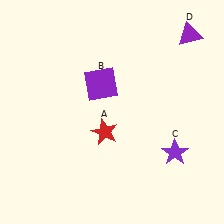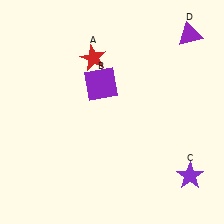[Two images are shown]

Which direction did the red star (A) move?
The red star (A) moved up.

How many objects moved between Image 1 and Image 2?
2 objects moved between the two images.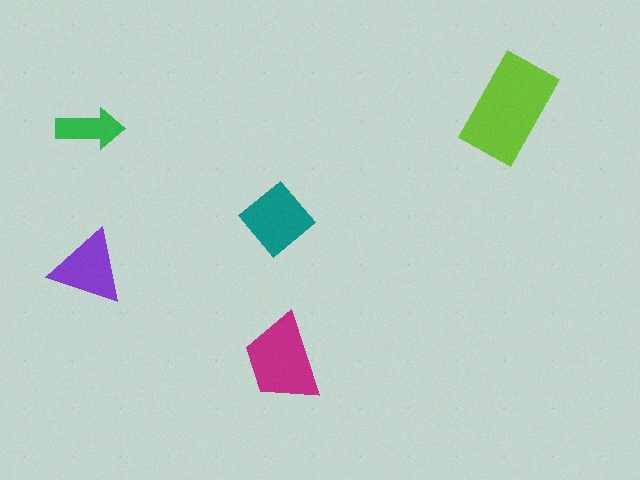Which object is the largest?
The lime rectangle.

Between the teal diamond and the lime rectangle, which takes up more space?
The lime rectangle.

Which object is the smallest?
The green arrow.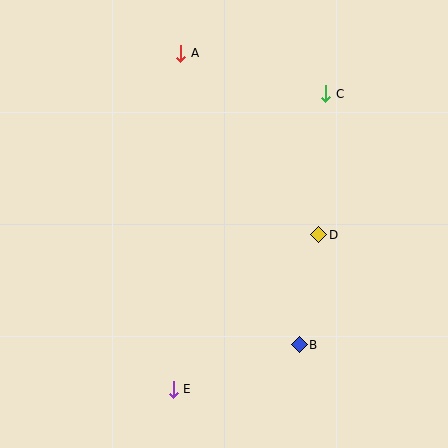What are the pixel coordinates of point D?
Point D is at (319, 235).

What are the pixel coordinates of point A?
Point A is at (181, 53).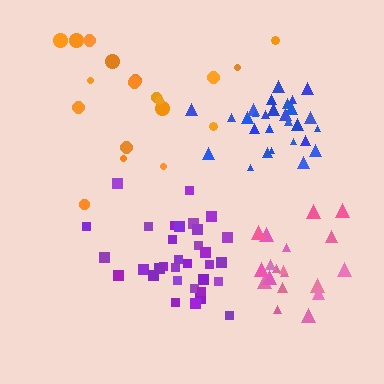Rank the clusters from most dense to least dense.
blue, purple, pink, orange.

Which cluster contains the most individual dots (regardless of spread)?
Purple (33).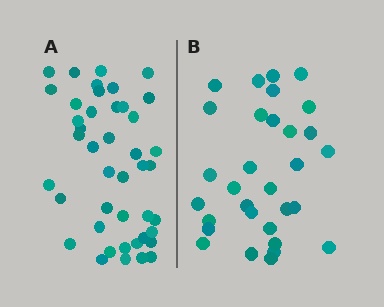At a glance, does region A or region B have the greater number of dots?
Region A (the left region) has more dots.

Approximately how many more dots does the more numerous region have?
Region A has roughly 12 or so more dots than region B.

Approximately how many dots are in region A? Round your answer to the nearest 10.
About 40 dots. (The exact count is 43, which rounds to 40.)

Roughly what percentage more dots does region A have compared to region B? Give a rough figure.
About 40% more.